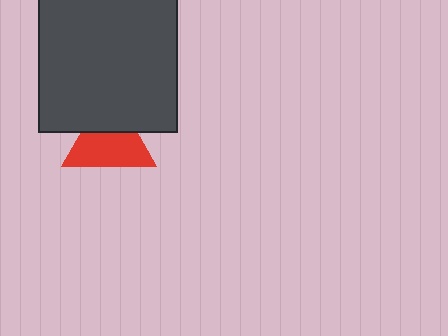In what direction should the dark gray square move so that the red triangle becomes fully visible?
The dark gray square should move up. That is the shortest direction to clear the overlap and leave the red triangle fully visible.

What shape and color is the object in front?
The object in front is a dark gray square.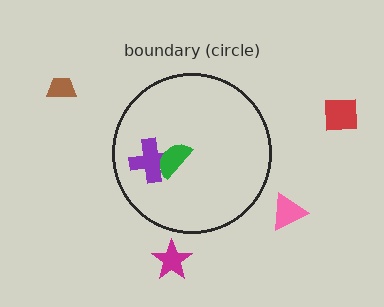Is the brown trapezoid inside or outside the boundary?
Outside.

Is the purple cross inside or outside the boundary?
Inside.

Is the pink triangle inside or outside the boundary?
Outside.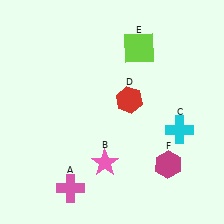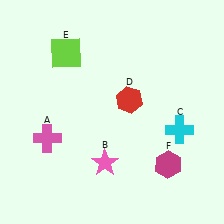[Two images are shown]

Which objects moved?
The objects that moved are: the pink cross (A), the lime square (E).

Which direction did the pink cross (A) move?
The pink cross (A) moved up.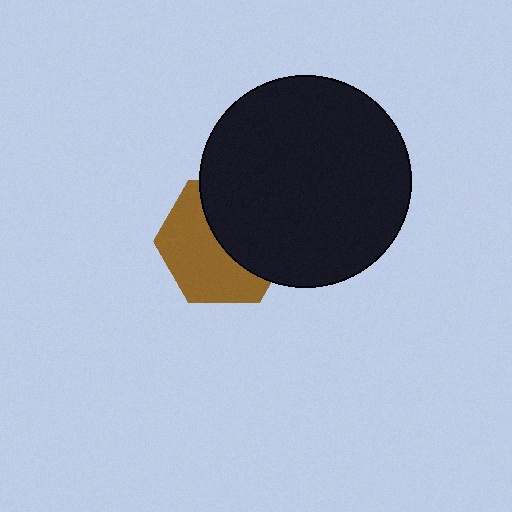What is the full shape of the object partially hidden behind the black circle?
The partially hidden object is a brown hexagon.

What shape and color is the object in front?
The object in front is a black circle.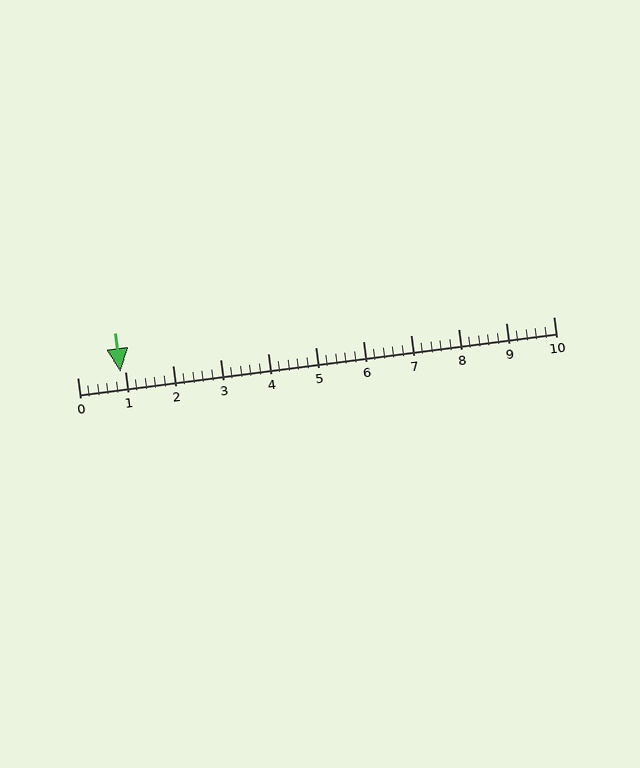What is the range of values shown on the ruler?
The ruler shows values from 0 to 10.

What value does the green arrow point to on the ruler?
The green arrow points to approximately 0.9.